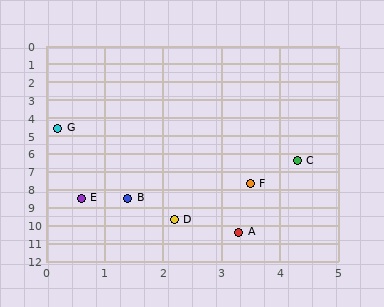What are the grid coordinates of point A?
Point A is at approximately (3.3, 10.4).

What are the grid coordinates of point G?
Point G is at approximately (0.2, 4.6).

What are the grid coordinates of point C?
Point C is at approximately (4.3, 6.4).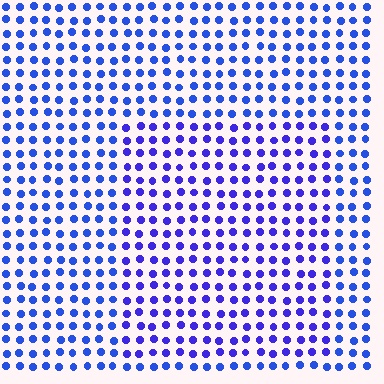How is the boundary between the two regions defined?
The boundary is defined purely by a slight shift in hue (about 22 degrees). Spacing, size, and orientation are identical on both sides.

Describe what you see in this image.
The image is filled with small blue elements in a uniform arrangement. A rectangle-shaped region is visible where the elements are tinted to a slightly different hue, forming a subtle color boundary.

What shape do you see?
I see a rectangle.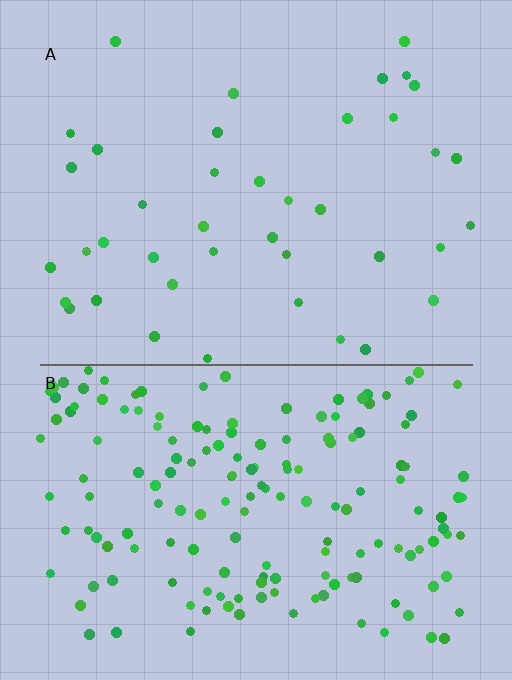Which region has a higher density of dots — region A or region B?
B (the bottom).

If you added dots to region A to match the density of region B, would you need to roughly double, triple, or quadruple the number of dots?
Approximately quadruple.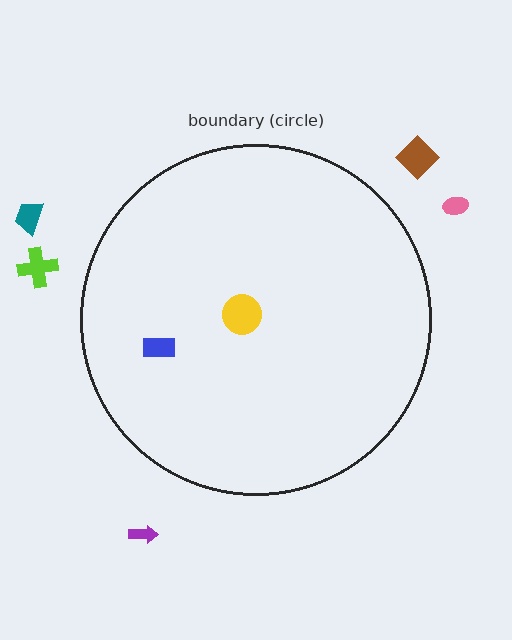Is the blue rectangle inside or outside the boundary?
Inside.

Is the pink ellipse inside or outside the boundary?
Outside.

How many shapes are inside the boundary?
2 inside, 5 outside.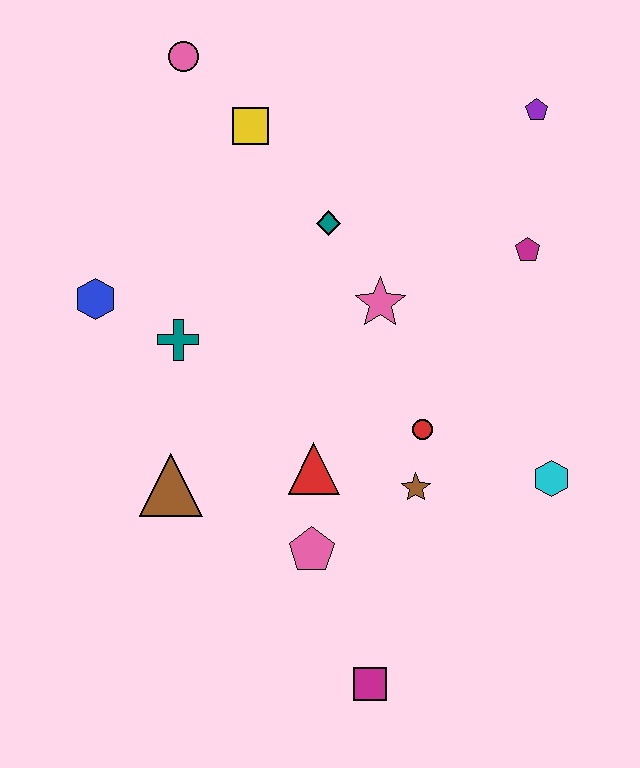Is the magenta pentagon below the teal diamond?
Yes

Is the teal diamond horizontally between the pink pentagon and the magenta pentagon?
Yes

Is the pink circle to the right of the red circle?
No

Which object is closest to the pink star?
The teal diamond is closest to the pink star.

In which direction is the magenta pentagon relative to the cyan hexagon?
The magenta pentagon is above the cyan hexagon.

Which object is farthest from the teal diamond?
The magenta square is farthest from the teal diamond.